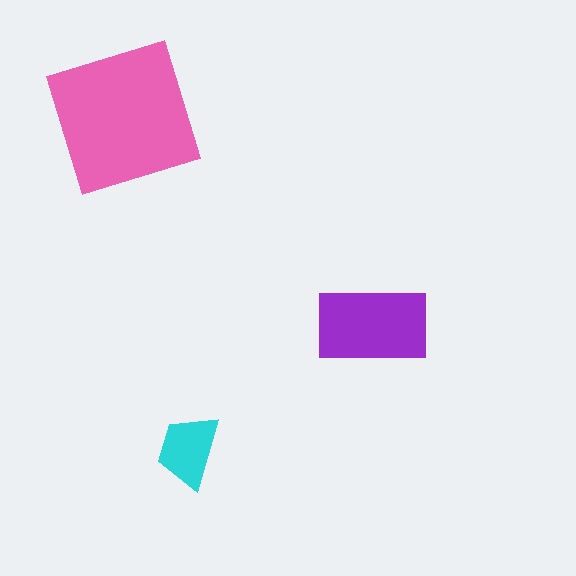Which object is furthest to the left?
The pink square is leftmost.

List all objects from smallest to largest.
The cyan trapezoid, the purple rectangle, the pink square.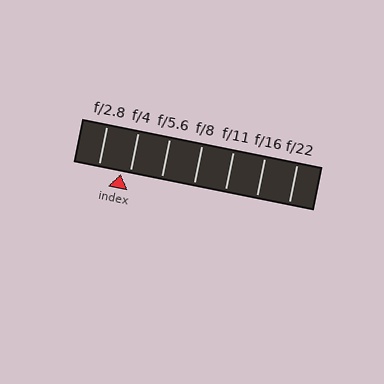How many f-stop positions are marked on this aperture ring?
There are 7 f-stop positions marked.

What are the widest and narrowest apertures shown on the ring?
The widest aperture shown is f/2.8 and the narrowest is f/22.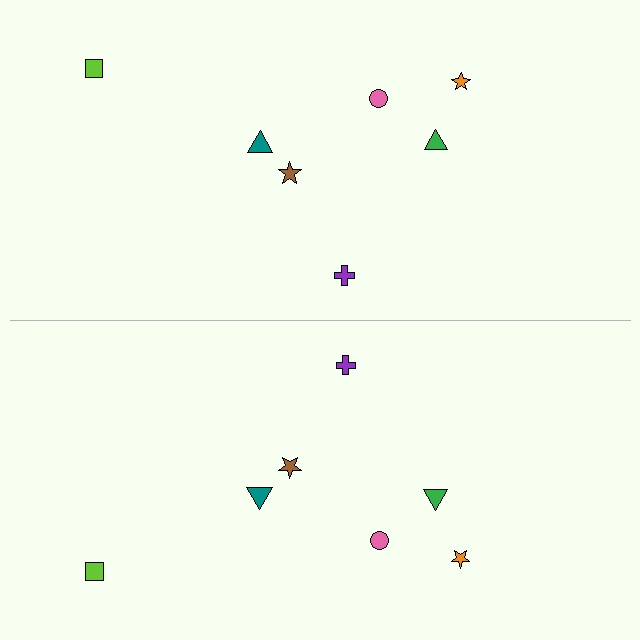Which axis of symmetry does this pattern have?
The pattern has a horizontal axis of symmetry running through the center of the image.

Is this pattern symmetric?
Yes, this pattern has bilateral (reflection) symmetry.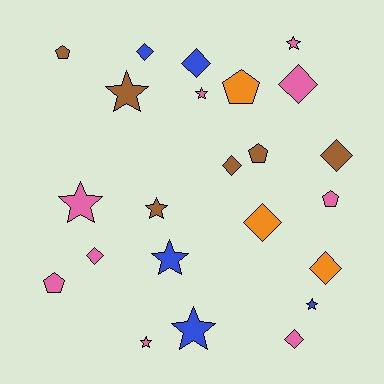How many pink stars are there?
There are 4 pink stars.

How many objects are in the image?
There are 23 objects.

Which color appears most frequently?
Pink, with 9 objects.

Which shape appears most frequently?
Star, with 9 objects.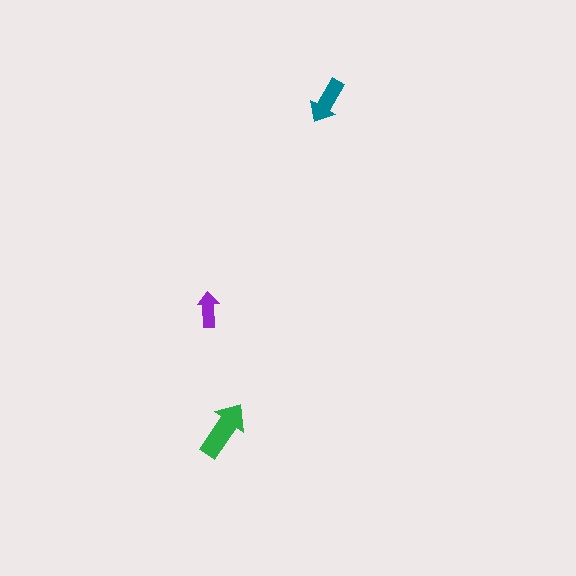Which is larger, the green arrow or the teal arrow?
The green one.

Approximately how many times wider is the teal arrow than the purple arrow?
About 1.5 times wider.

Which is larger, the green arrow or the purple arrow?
The green one.